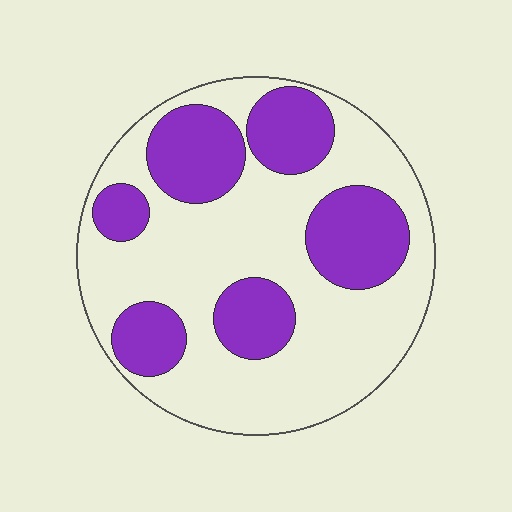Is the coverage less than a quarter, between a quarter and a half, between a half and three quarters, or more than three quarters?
Between a quarter and a half.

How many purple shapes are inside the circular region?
6.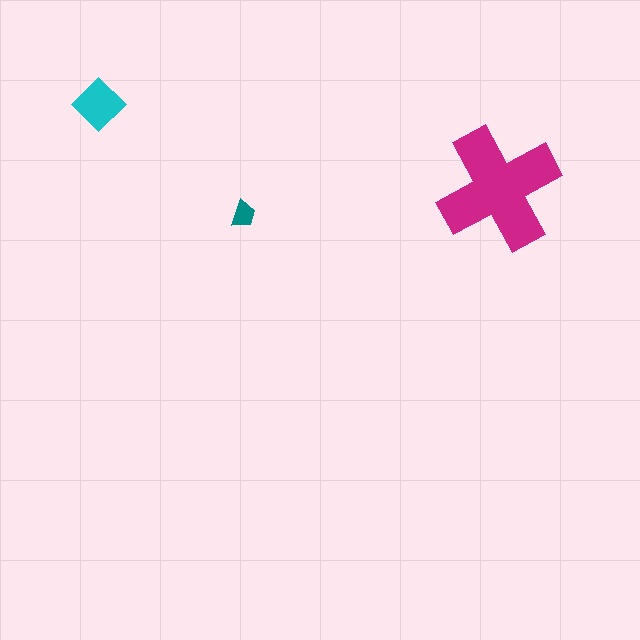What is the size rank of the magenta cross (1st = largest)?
1st.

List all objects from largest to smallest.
The magenta cross, the cyan diamond, the teal trapezoid.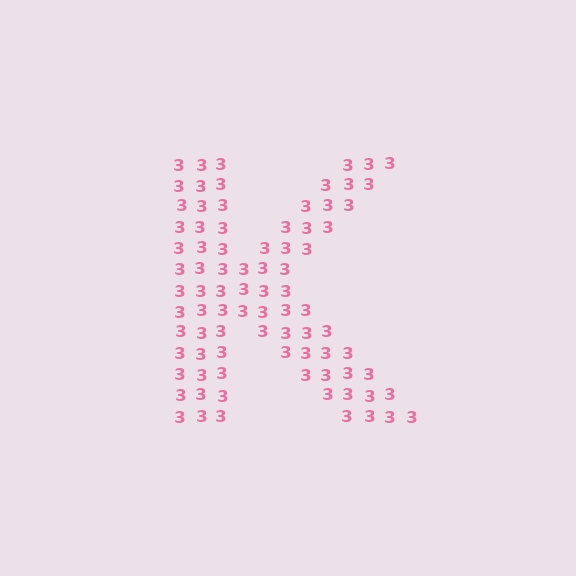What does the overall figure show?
The overall figure shows the letter K.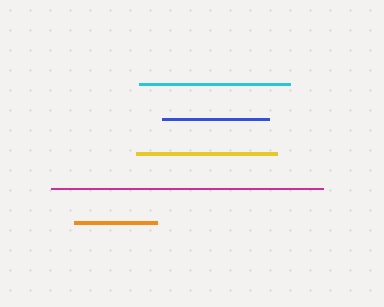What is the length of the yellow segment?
The yellow segment is approximately 140 pixels long.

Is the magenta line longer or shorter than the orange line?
The magenta line is longer than the orange line.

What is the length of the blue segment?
The blue segment is approximately 107 pixels long.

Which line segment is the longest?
The magenta line is the longest at approximately 271 pixels.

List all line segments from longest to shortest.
From longest to shortest: magenta, cyan, yellow, blue, orange.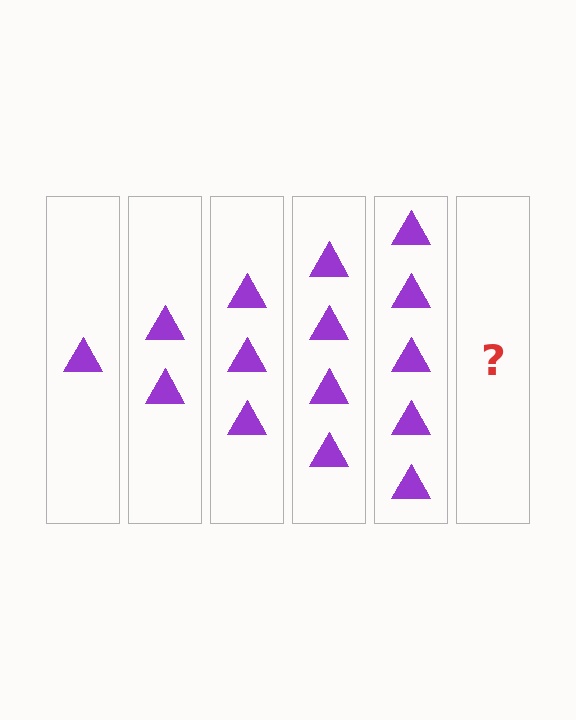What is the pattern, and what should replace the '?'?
The pattern is that each step adds one more triangle. The '?' should be 6 triangles.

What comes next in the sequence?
The next element should be 6 triangles.